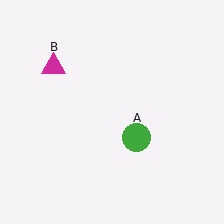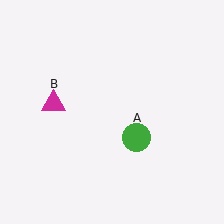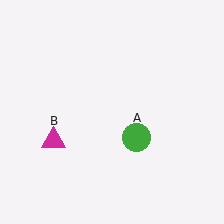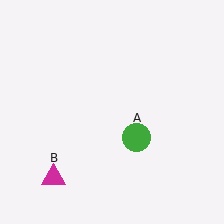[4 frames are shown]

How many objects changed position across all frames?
1 object changed position: magenta triangle (object B).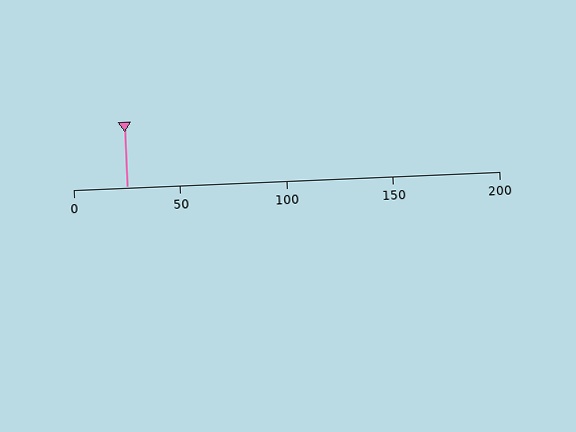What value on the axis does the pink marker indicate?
The marker indicates approximately 25.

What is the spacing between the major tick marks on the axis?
The major ticks are spaced 50 apart.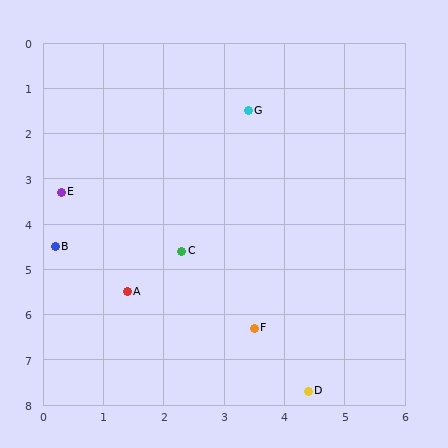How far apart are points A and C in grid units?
Points A and C are about 1.3 grid units apart.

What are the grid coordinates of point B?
Point B is at approximately (0.2, 4.5).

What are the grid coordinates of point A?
Point A is at approximately (1.4, 5.5).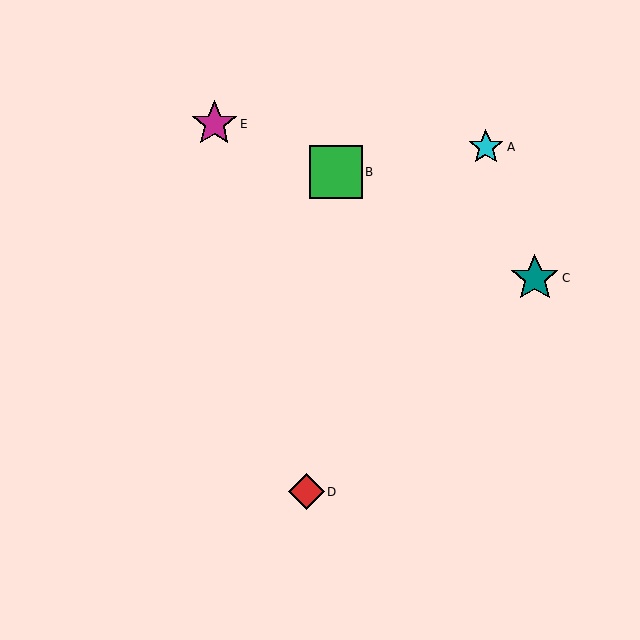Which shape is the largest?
The green square (labeled B) is the largest.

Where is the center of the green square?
The center of the green square is at (336, 172).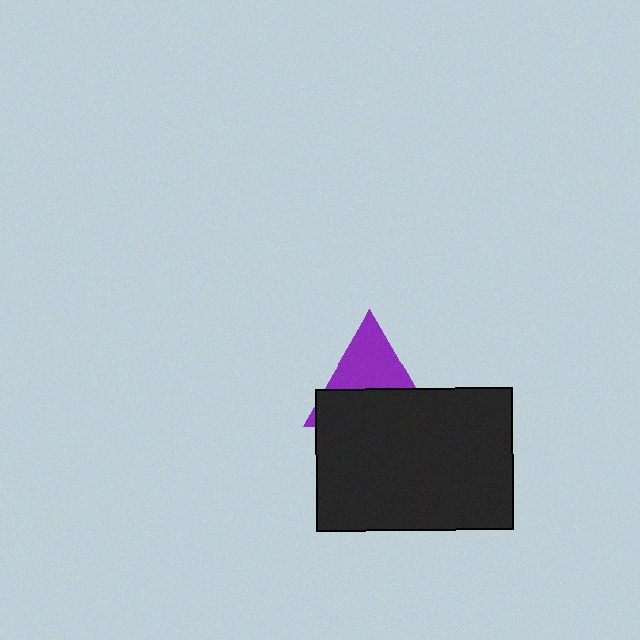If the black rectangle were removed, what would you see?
You would see the complete purple triangle.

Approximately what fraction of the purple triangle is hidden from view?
Roughly 53% of the purple triangle is hidden behind the black rectangle.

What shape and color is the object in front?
The object in front is a black rectangle.